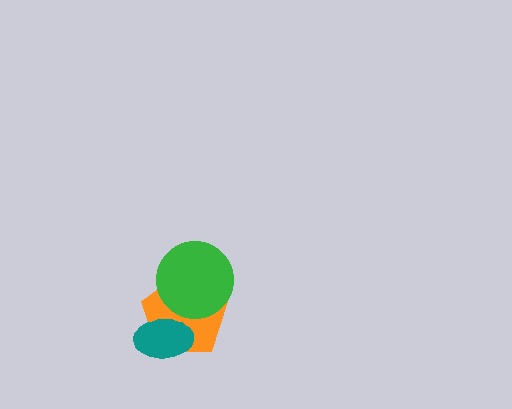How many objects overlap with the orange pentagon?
2 objects overlap with the orange pentagon.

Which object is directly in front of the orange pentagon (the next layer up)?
The green circle is directly in front of the orange pentagon.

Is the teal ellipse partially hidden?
No, no other shape covers it.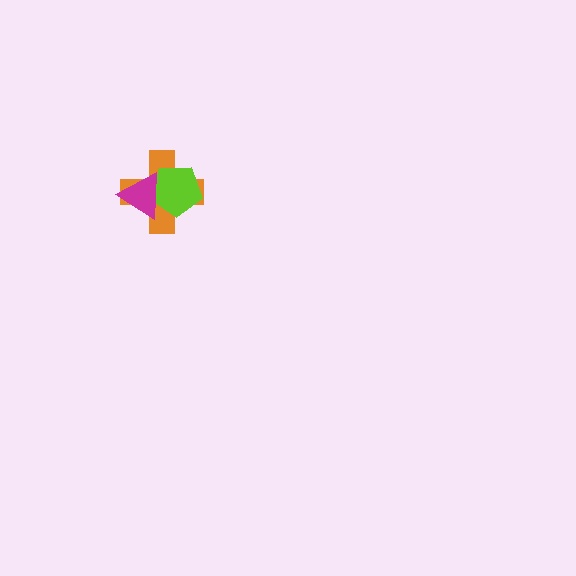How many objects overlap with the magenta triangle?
2 objects overlap with the magenta triangle.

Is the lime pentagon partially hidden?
Yes, it is partially covered by another shape.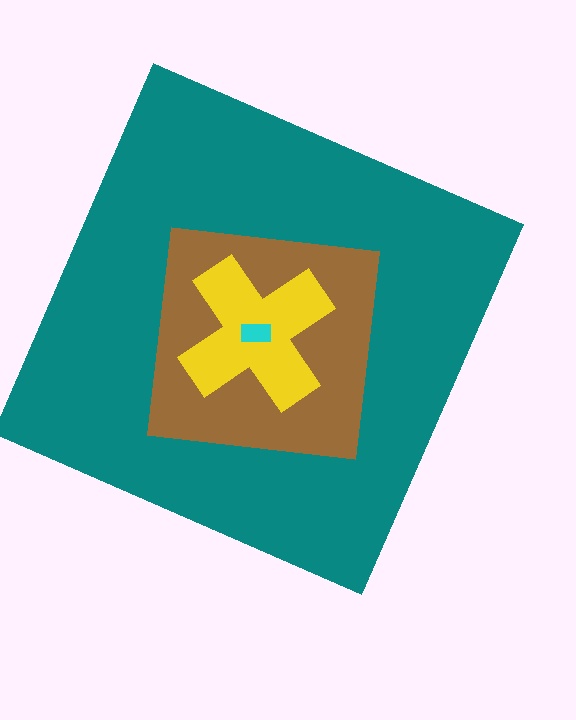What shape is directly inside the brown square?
The yellow cross.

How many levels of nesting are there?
4.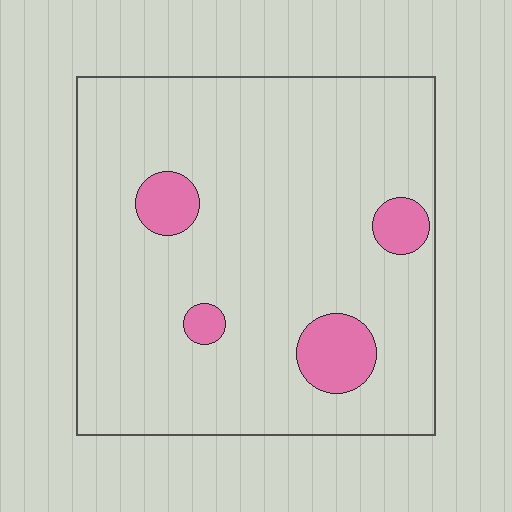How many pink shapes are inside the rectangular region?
4.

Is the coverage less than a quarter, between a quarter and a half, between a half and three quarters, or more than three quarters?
Less than a quarter.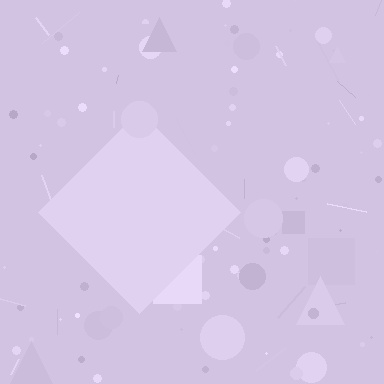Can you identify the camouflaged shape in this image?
The camouflaged shape is a diamond.